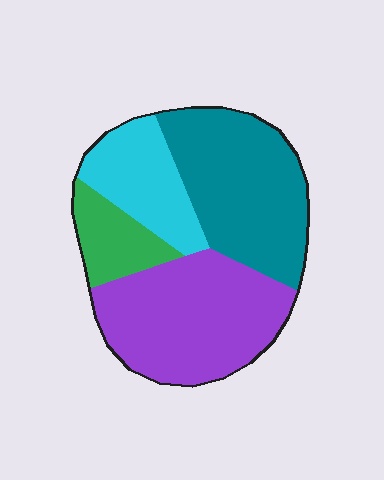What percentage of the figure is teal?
Teal takes up about one third (1/3) of the figure.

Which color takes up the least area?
Green, at roughly 10%.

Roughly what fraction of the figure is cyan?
Cyan takes up about one sixth (1/6) of the figure.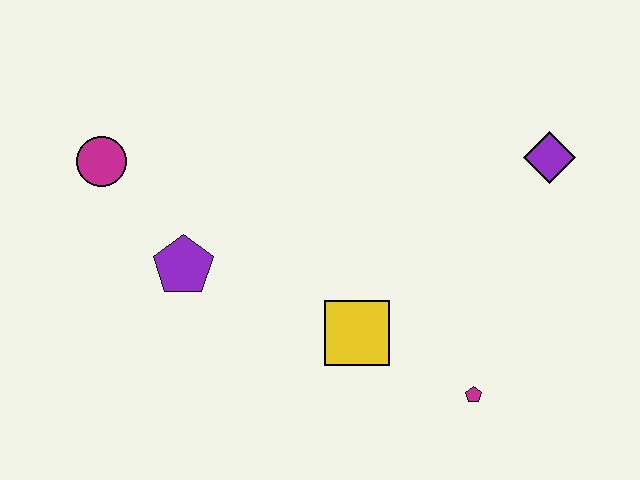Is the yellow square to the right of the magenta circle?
Yes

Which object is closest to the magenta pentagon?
The yellow square is closest to the magenta pentagon.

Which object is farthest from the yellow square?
The magenta circle is farthest from the yellow square.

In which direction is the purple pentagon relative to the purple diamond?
The purple pentagon is to the left of the purple diamond.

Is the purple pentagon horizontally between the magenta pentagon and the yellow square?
No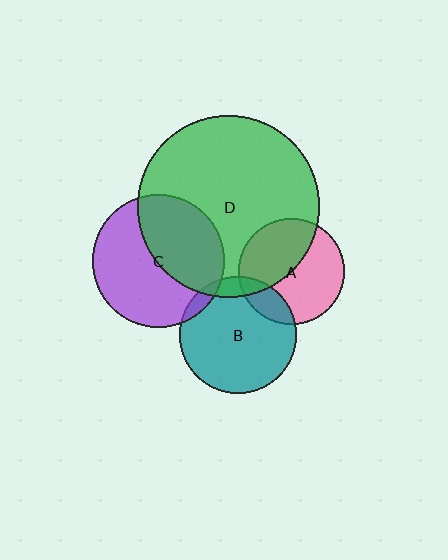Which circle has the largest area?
Circle D (green).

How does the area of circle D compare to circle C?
Approximately 1.9 times.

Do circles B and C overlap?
Yes.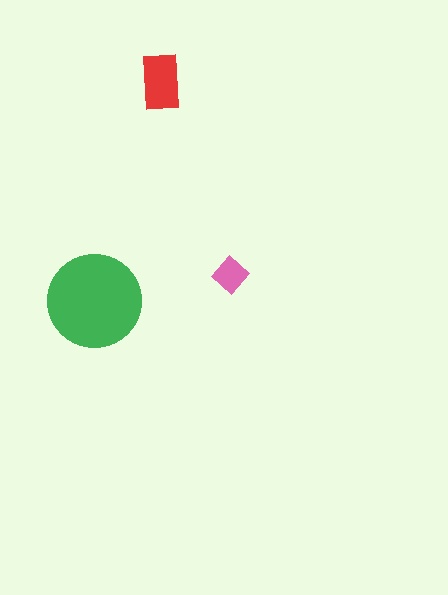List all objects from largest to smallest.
The green circle, the red rectangle, the pink diamond.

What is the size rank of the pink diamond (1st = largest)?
3rd.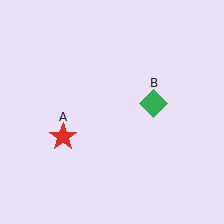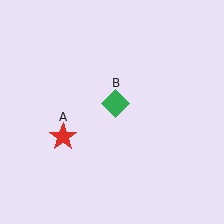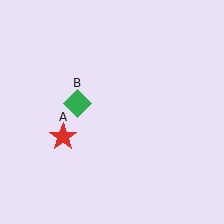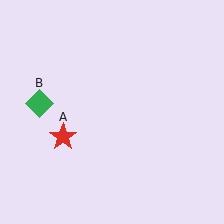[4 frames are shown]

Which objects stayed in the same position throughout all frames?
Red star (object A) remained stationary.